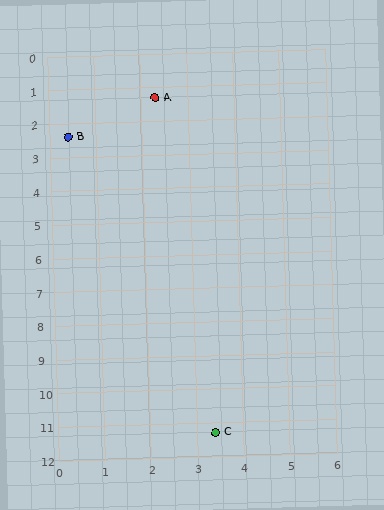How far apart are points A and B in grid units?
Points A and B are about 2.2 grid units apart.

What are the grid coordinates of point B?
Point B is at approximately (0.4, 2.4).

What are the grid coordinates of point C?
Point C is at approximately (3.4, 11.3).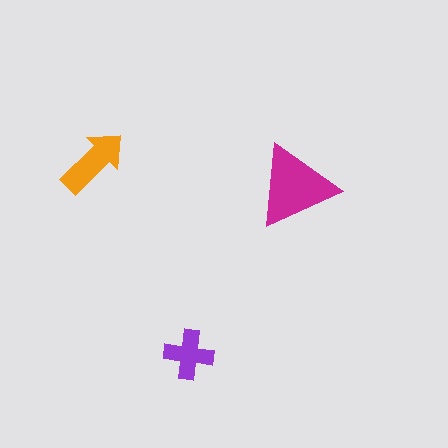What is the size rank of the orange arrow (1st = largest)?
2nd.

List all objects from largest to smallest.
The magenta triangle, the orange arrow, the purple cross.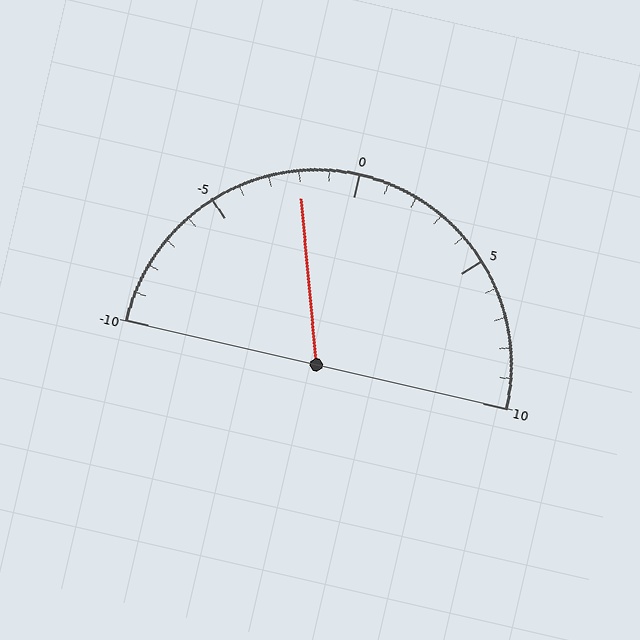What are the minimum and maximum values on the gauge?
The gauge ranges from -10 to 10.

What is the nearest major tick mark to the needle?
The nearest major tick mark is 0.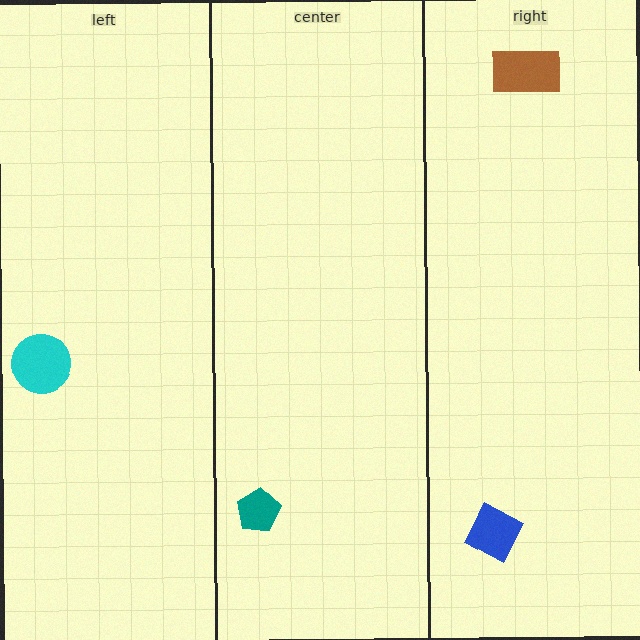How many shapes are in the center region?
1.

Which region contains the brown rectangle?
The right region.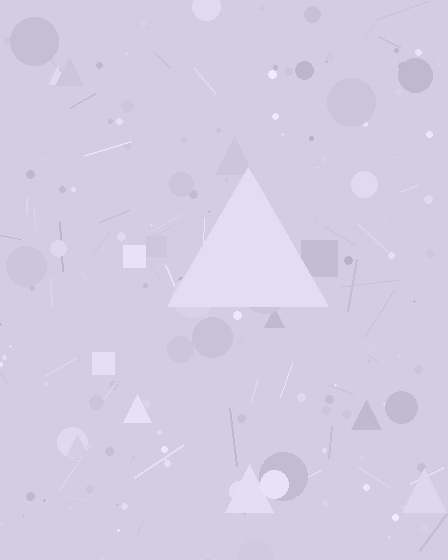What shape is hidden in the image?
A triangle is hidden in the image.